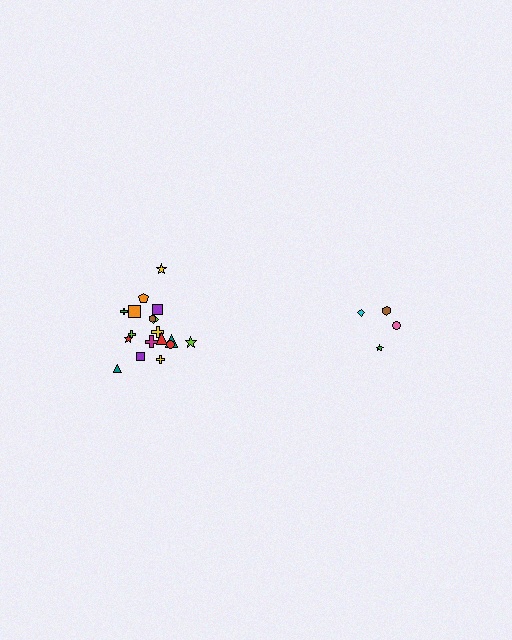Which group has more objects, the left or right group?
The left group.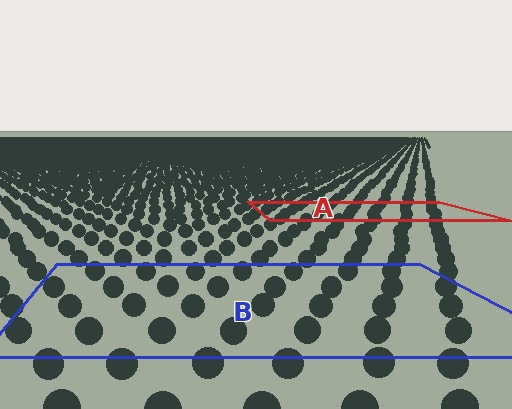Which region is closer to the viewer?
Region B is closer. The texture elements there are larger and more spread out.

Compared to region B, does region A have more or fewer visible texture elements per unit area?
Region A has more texture elements per unit area — they are packed more densely because it is farther away.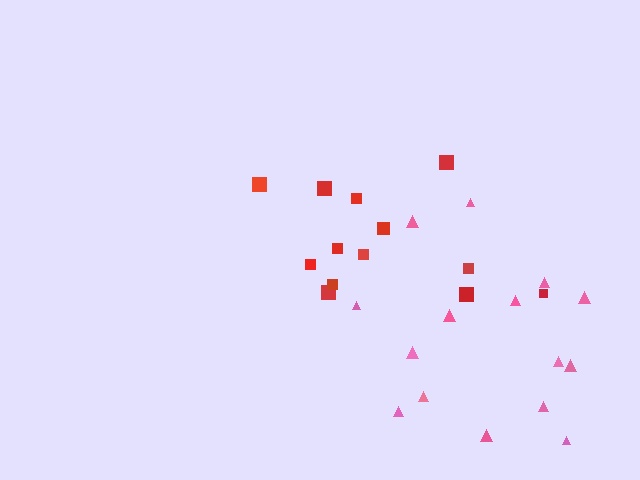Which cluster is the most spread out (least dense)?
Red.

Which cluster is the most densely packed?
Pink.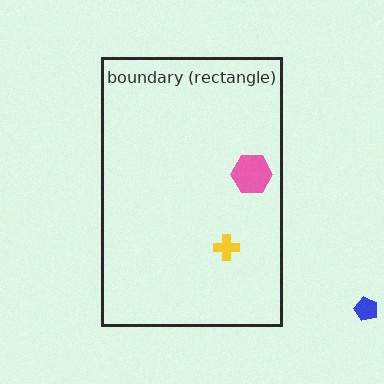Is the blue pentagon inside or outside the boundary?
Outside.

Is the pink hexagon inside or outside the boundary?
Inside.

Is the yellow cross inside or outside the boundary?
Inside.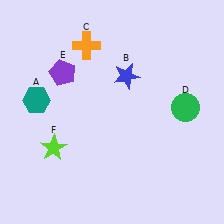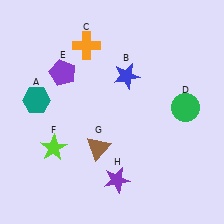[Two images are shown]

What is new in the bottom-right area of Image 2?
A purple star (H) was added in the bottom-right area of Image 2.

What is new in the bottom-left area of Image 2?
A brown triangle (G) was added in the bottom-left area of Image 2.